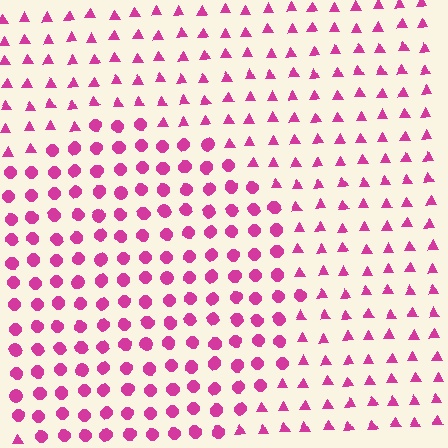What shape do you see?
I see a circle.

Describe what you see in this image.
The image is filled with small magenta elements arranged in a uniform grid. A circle-shaped region contains circles, while the surrounding area contains triangles. The boundary is defined purely by the change in element shape.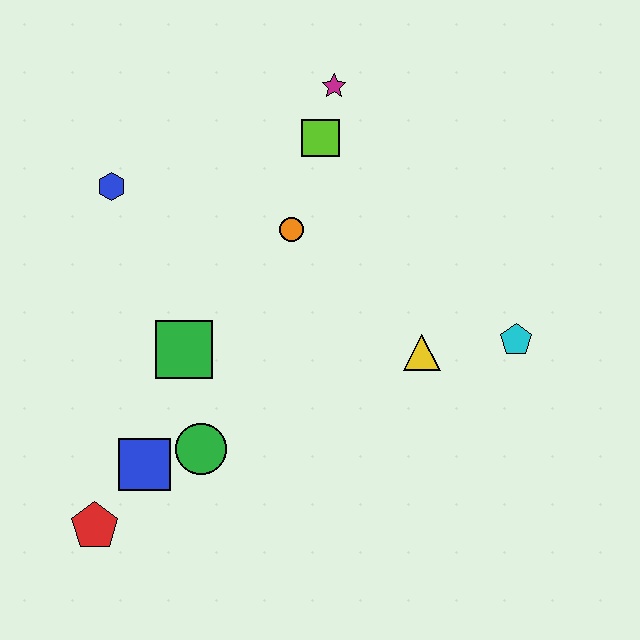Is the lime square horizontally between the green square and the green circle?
No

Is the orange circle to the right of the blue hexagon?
Yes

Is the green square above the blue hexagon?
No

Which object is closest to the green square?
The green circle is closest to the green square.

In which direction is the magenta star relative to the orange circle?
The magenta star is above the orange circle.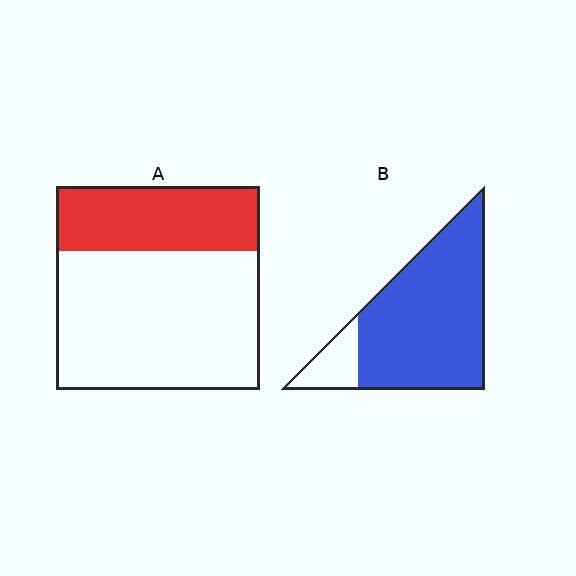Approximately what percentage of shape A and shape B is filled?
A is approximately 30% and B is approximately 85%.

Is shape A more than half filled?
No.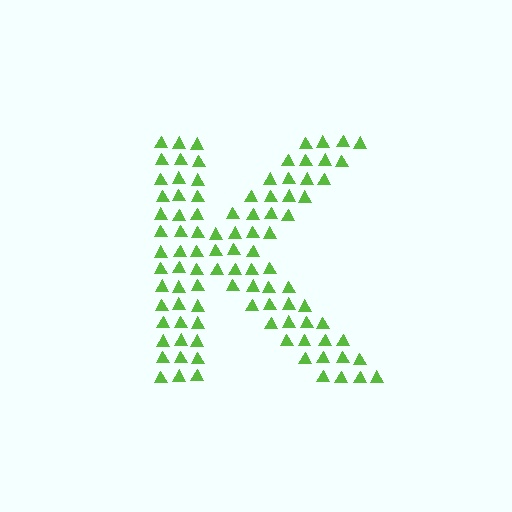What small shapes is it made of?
It is made of small triangles.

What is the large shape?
The large shape is the letter K.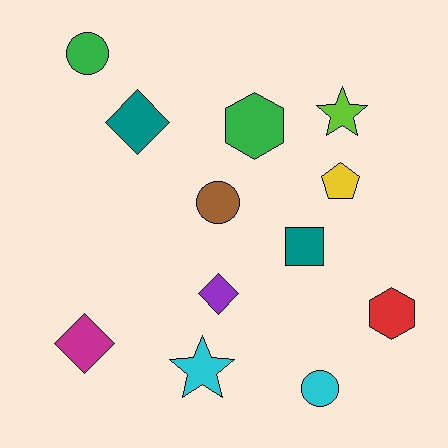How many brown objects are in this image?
There is 1 brown object.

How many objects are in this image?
There are 12 objects.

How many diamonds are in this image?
There are 3 diamonds.